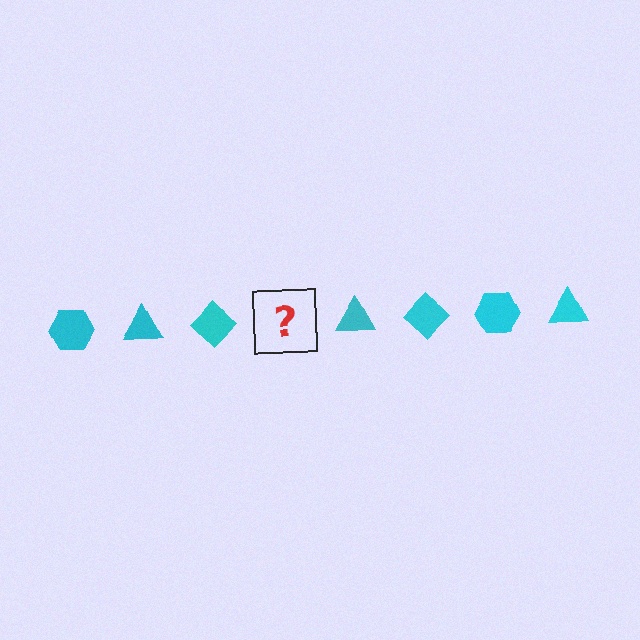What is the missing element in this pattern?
The missing element is a cyan hexagon.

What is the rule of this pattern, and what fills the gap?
The rule is that the pattern cycles through hexagon, triangle, diamond shapes in cyan. The gap should be filled with a cyan hexagon.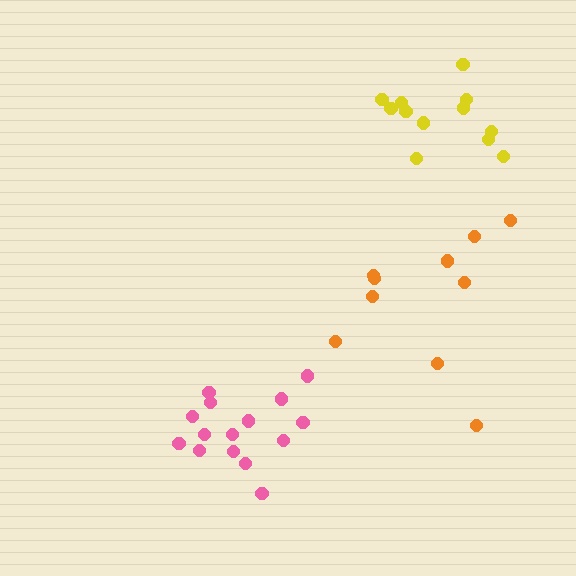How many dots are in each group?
Group 1: 15 dots, Group 2: 12 dots, Group 3: 10 dots (37 total).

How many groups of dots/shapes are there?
There are 3 groups.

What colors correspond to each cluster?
The clusters are colored: pink, yellow, orange.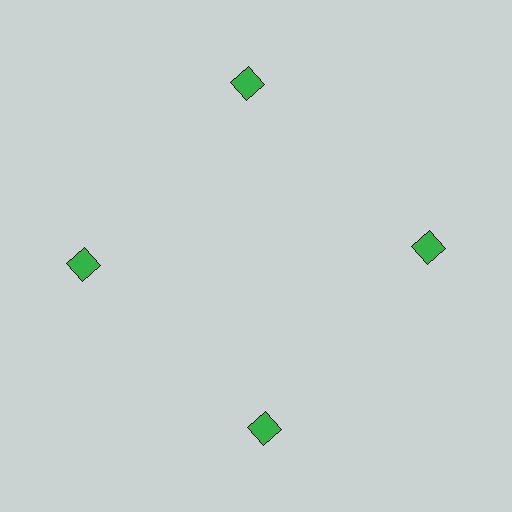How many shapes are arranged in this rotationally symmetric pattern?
There are 4 shapes, arranged in 4 groups of 1.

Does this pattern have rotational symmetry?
Yes, this pattern has 4-fold rotational symmetry. It looks the same after rotating 90 degrees around the center.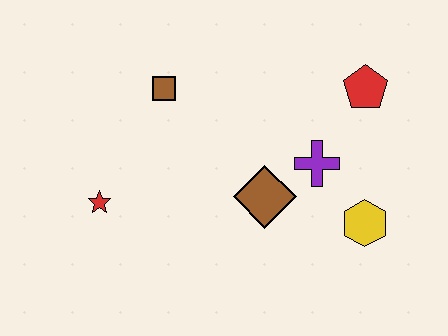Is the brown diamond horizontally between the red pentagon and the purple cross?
No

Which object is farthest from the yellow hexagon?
The red star is farthest from the yellow hexagon.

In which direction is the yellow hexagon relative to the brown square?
The yellow hexagon is to the right of the brown square.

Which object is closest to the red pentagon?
The purple cross is closest to the red pentagon.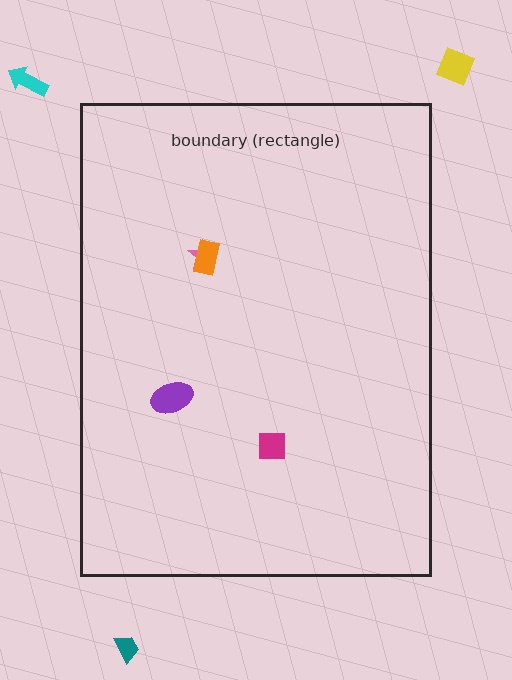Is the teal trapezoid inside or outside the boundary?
Outside.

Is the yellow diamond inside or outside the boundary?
Outside.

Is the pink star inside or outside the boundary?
Inside.